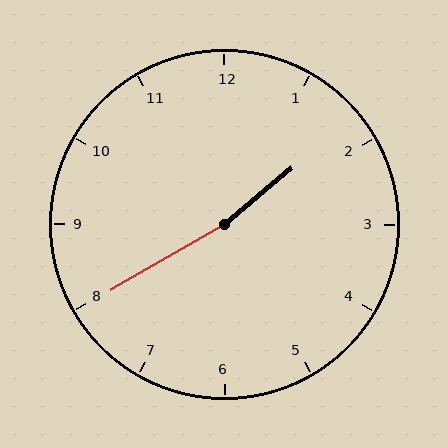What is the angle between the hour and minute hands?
Approximately 170 degrees.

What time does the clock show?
1:40.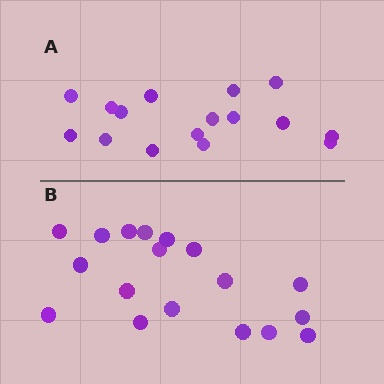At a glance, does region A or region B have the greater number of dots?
Region B (the bottom region) has more dots.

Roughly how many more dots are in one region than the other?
Region B has just a few more — roughly 2 or 3 more dots than region A.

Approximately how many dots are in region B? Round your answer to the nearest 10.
About 20 dots. (The exact count is 18, which rounds to 20.)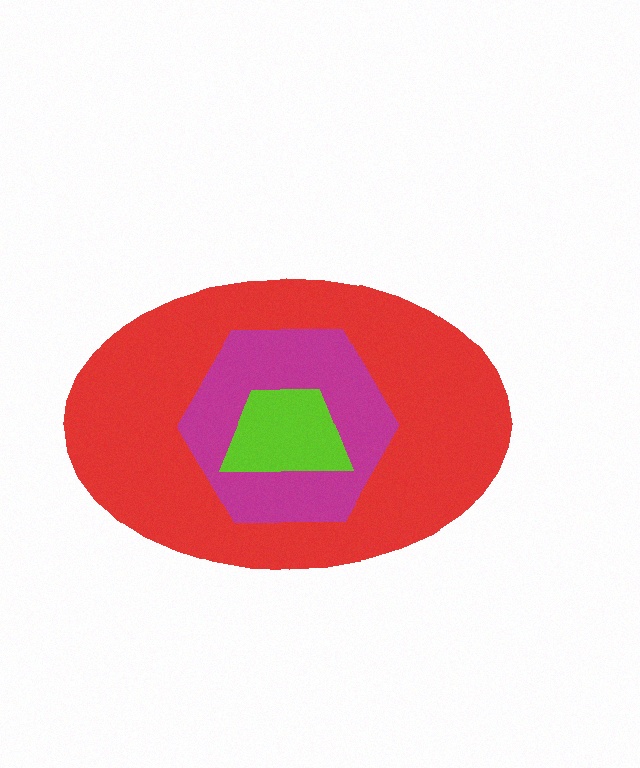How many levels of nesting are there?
3.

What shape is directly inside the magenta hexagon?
The lime trapezoid.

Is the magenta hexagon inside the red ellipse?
Yes.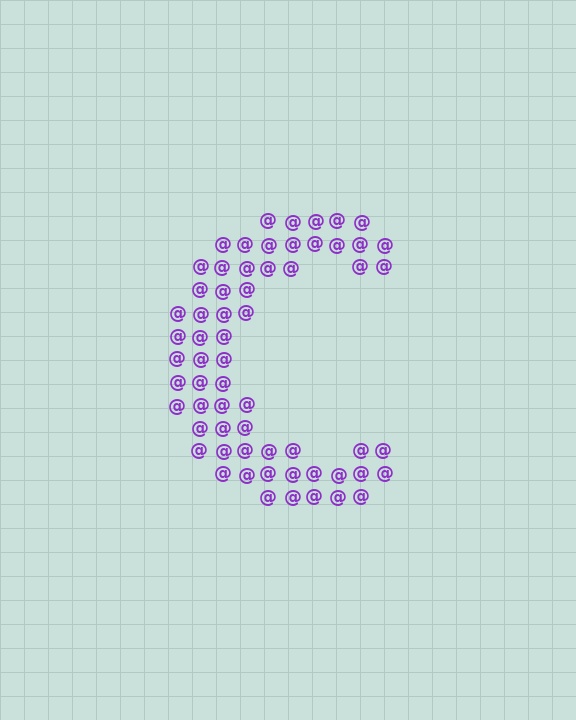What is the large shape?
The large shape is the letter C.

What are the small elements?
The small elements are at signs.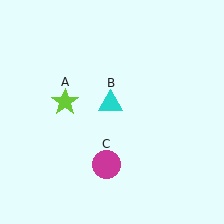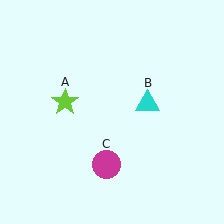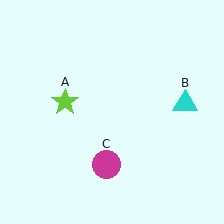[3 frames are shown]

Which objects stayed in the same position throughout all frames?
Lime star (object A) and magenta circle (object C) remained stationary.